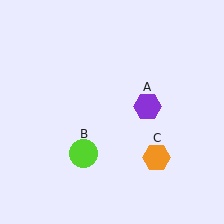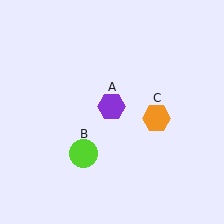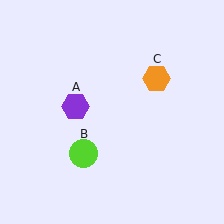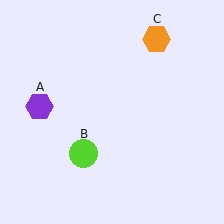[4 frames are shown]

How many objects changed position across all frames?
2 objects changed position: purple hexagon (object A), orange hexagon (object C).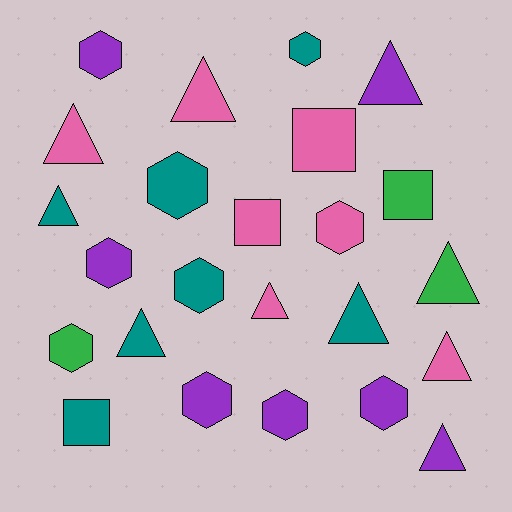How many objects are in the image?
There are 24 objects.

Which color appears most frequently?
Teal, with 7 objects.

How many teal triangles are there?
There are 3 teal triangles.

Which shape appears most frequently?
Triangle, with 10 objects.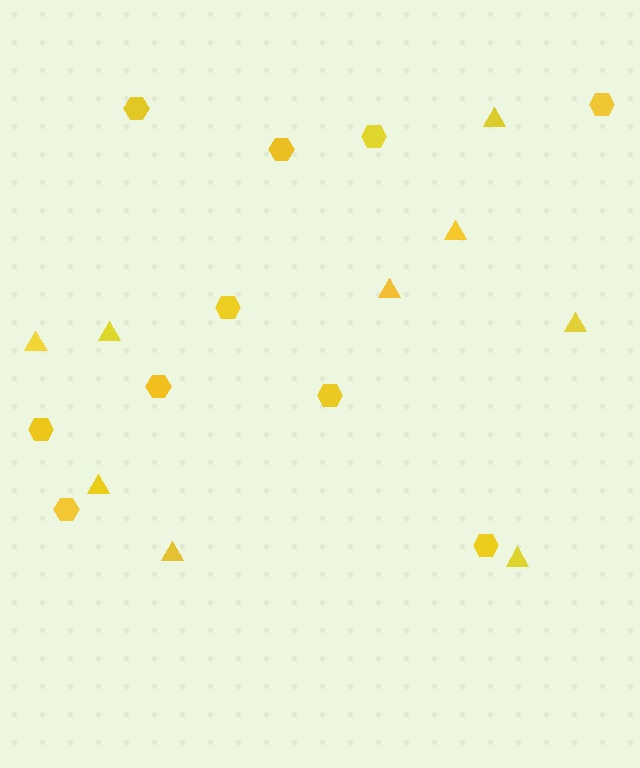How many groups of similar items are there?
There are 2 groups: one group of hexagons (10) and one group of triangles (9).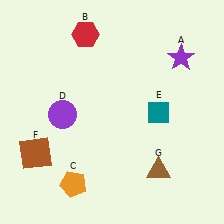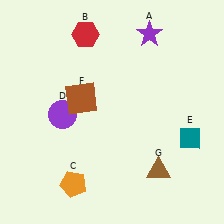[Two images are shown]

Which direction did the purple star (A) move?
The purple star (A) moved left.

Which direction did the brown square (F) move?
The brown square (F) moved up.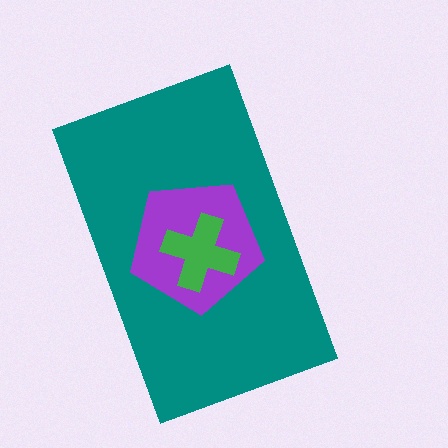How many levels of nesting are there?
3.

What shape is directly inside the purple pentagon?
The green cross.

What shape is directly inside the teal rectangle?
The purple pentagon.